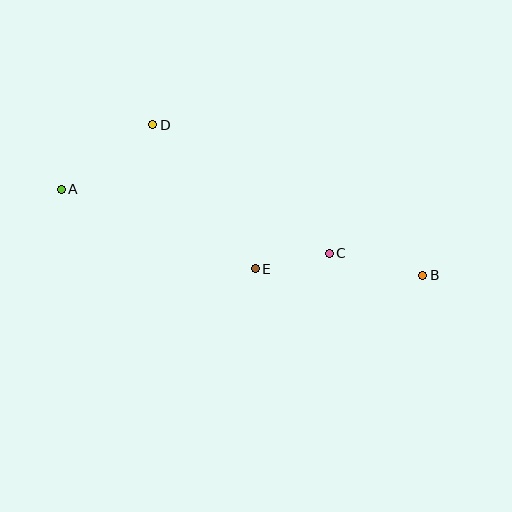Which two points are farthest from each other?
Points A and B are farthest from each other.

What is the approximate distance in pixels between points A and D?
The distance between A and D is approximately 112 pixels.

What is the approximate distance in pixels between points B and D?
The distance between B and D is approximately 309 pixels.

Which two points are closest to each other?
Points C and E are closest to each other.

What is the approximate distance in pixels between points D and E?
The distance between D and E is approximately 177 pixels.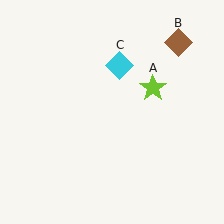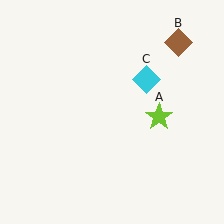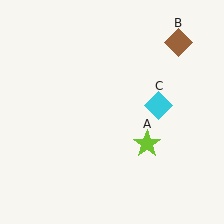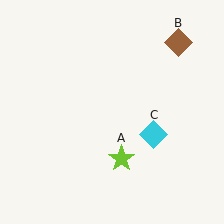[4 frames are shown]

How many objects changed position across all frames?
2 objects changed position: lime star (object A), cyan diamond (object C).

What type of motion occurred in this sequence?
The lime star (object A), cyan diamond (object C) rotated clockwise around the center of the scene.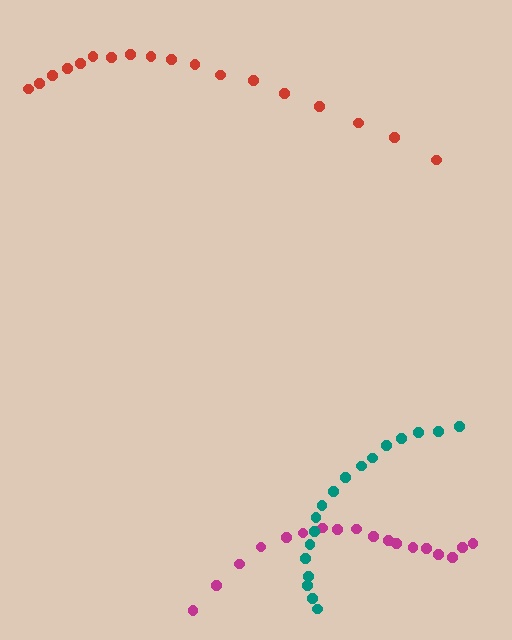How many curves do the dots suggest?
There are 3 distinct paths.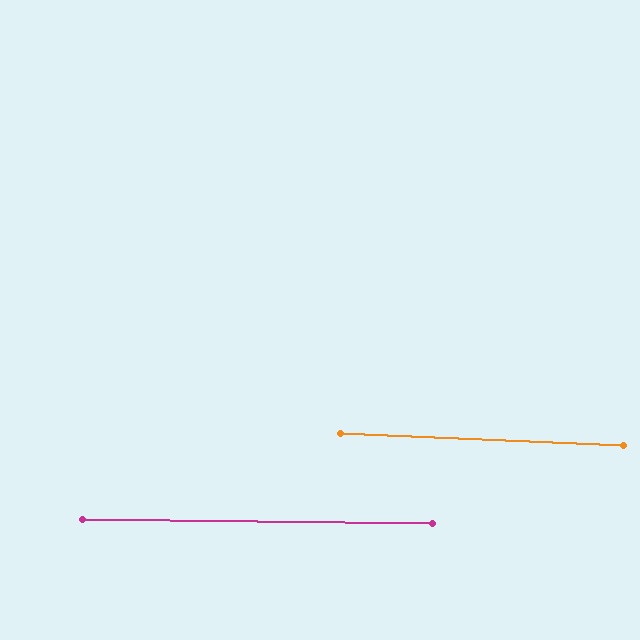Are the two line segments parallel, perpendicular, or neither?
Parallel — their directions differ by only 1.9°.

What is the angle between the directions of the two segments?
Approximately 2 degrees.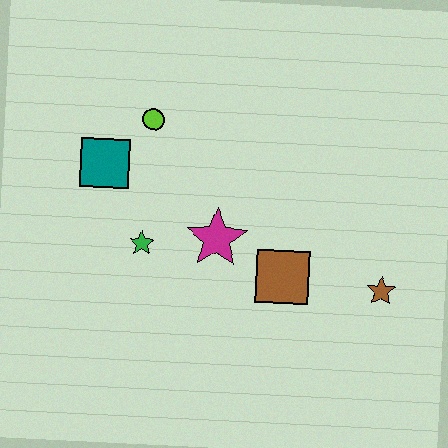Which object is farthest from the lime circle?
The brown star is farthest from the lime circle.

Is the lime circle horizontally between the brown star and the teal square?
Yes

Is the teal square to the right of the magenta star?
No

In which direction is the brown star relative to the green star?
The brown star is to the right of the green star.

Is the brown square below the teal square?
Yes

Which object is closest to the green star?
The magenta star is closest to the green star.